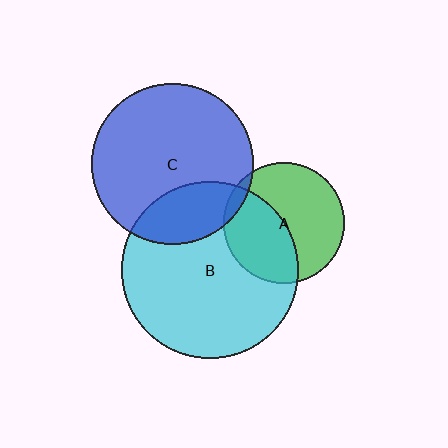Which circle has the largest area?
Circle B (cyan).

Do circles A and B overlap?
Yes.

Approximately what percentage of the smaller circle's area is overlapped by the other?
Approximately 45%.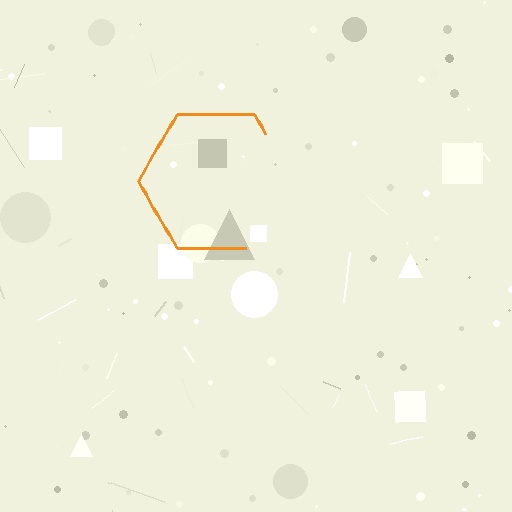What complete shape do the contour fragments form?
The contour fragments form a hexagon.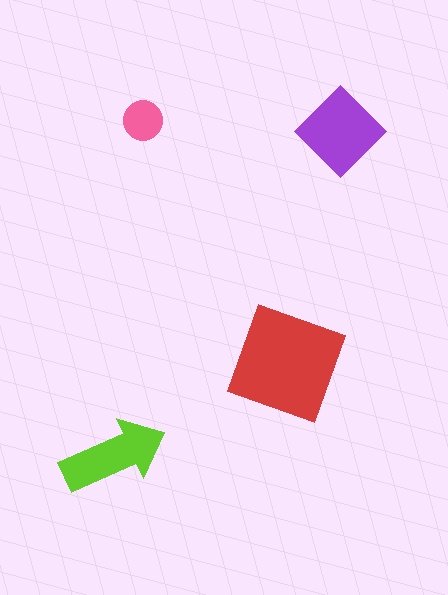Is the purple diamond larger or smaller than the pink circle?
Larger.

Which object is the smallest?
The pink circle.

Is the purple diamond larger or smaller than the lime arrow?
Larger.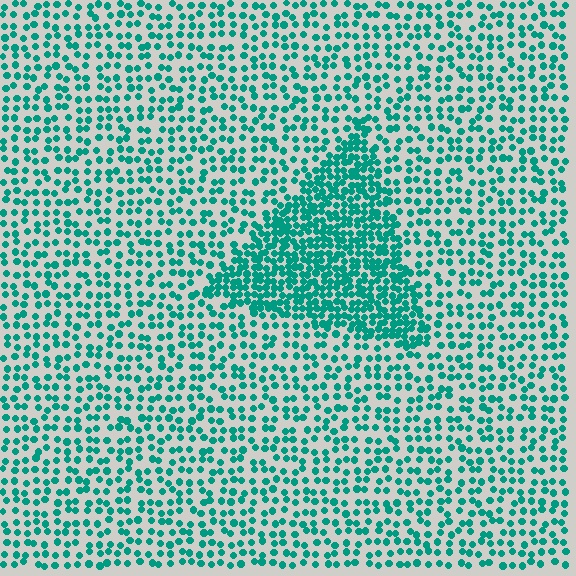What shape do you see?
I see a triangle.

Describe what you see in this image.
The image contains small teal elements arranged at two different densities. A triangle-shaped region is visible where the elements are more densely packed than the surrounding area.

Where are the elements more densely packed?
The elements are more densely packed inside the triangle boundary.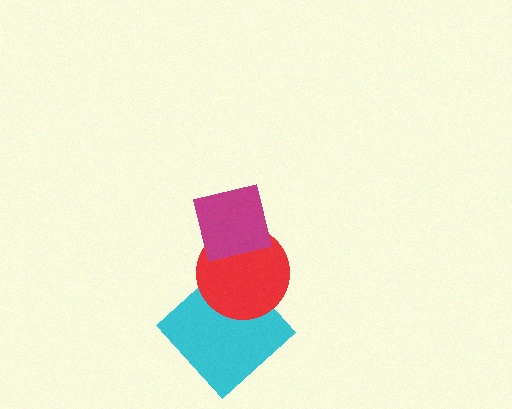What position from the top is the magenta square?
The magenta square is 1st from the top.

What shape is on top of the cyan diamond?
The red circle is on top of the cyan diamond.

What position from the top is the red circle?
The red circle is 2nd from the top.